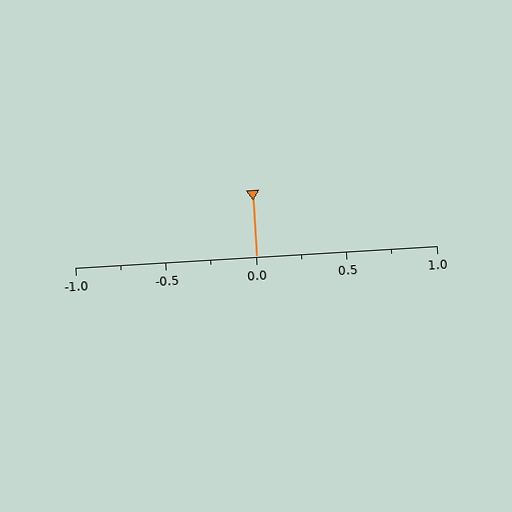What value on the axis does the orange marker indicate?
The marker indicates approximately 0.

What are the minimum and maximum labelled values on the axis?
The axis runs from -1.0 to 1.0.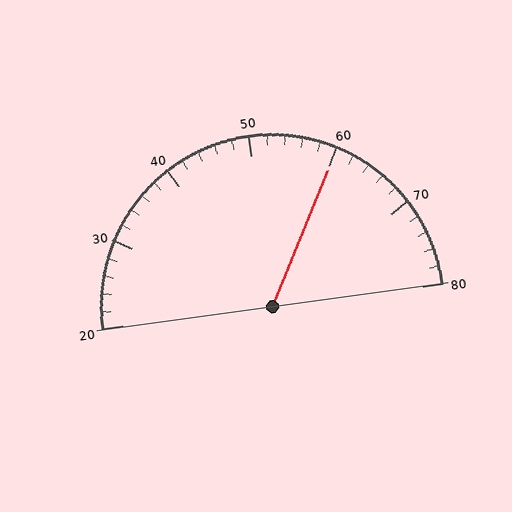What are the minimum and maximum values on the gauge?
The gauge ranges from 20 to 80.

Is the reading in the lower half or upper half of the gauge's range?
The reading is in the upper half of the range (20 to 80).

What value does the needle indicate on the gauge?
The needle indicates approximately 60.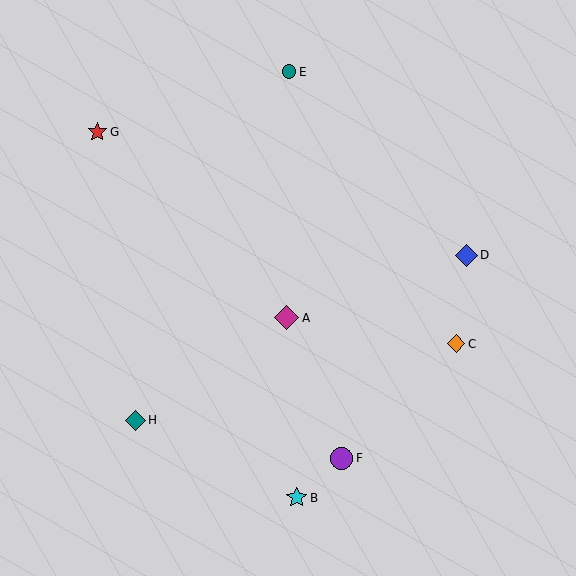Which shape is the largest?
The magenta diamond (labeled A) is the largest.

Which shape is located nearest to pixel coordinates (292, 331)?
The magenta diamond (labeled A) at (287, 318) is nearest to that location.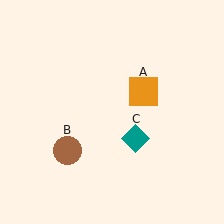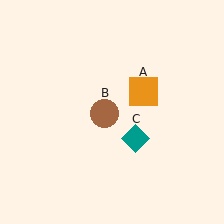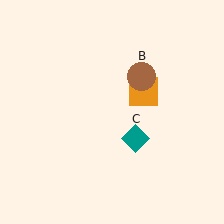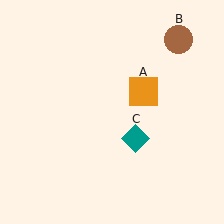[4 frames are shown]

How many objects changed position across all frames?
1 object changed position: brown circle (object B).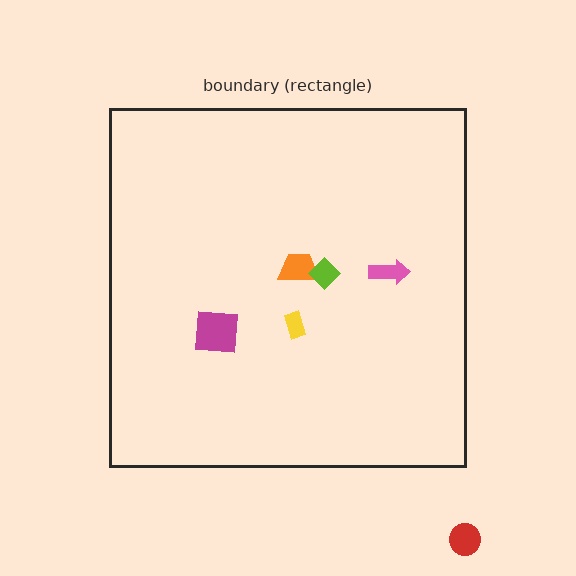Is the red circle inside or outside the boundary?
Outside.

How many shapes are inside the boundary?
5 inside, 1 outside.